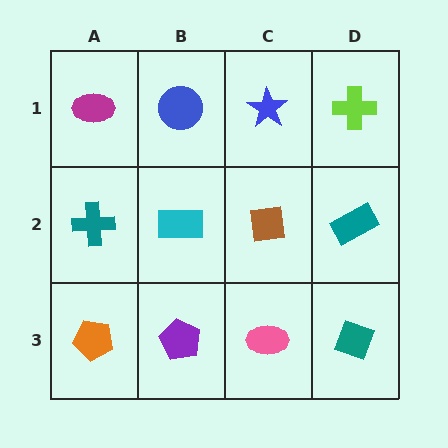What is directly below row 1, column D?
A teal rectangle.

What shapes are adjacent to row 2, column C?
A blue star (row 1, column C), a pink ellipse (row 3, column C), a cyan rectangle (row 2, column B), a teal rectangle (row 2, column D).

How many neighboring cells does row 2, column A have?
3.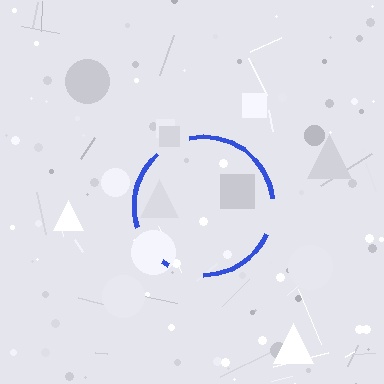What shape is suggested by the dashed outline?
The dashed outline suggests a circle.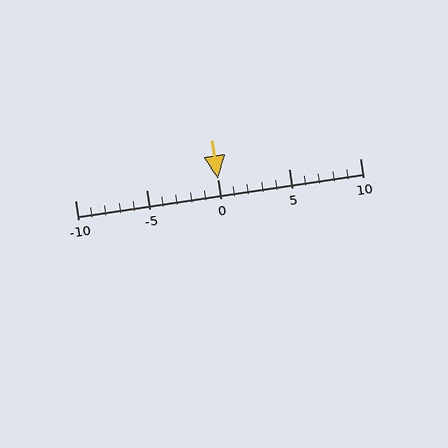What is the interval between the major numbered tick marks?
The major tick marks are spaced 5 units apart.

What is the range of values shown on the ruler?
The ruler shows values from -10 to 10.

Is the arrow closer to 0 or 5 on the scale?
The arrow is closer to 0.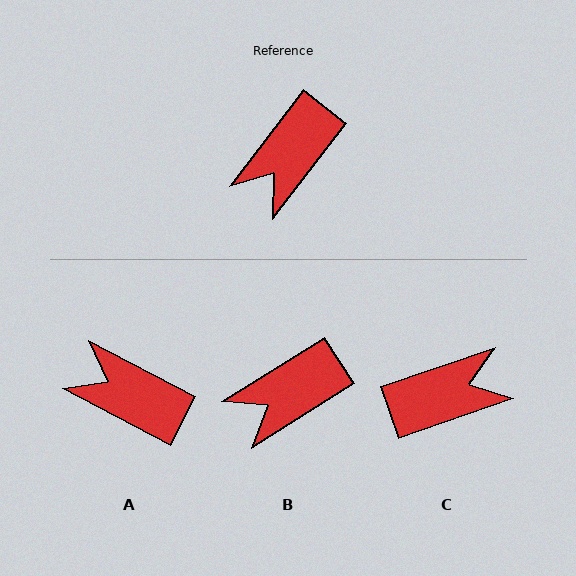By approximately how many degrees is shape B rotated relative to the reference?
Approximately 20 degrees clockwise.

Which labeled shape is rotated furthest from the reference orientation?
C, about 147 degrees away.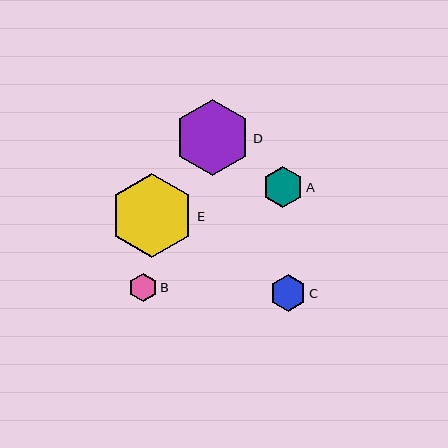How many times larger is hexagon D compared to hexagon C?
Hexagon D is approximately 2.1 times the size of hexagon C.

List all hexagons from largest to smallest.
From largest to smallest: E, D, A, C, B.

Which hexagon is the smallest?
Hexagon B is the smallest with a size of approximately 28 pixels.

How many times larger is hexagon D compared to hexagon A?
Hexagon D is approximately 1.9 times the size of hexagon A.